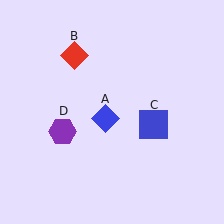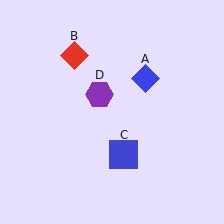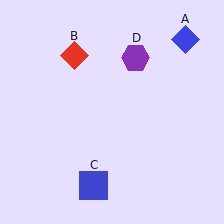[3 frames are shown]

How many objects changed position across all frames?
3 objects changed position: blue diamond (object A), blue square (object C), purple hexagon (object D).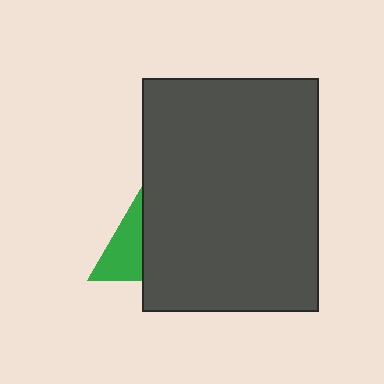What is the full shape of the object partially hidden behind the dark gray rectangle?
The partially hidden object is a green triangle.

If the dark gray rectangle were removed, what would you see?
You would see the complete green triangle.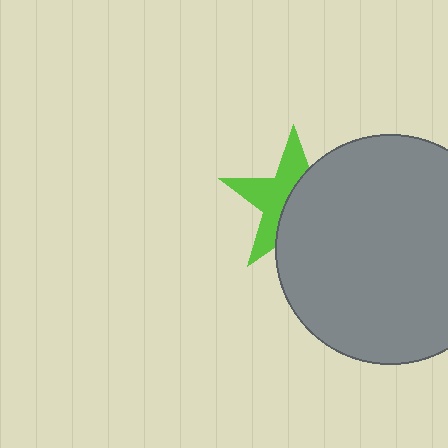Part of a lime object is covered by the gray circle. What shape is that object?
It is a star.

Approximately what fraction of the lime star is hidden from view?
Roughly 52% of the lime star is hidden behind the gray circle.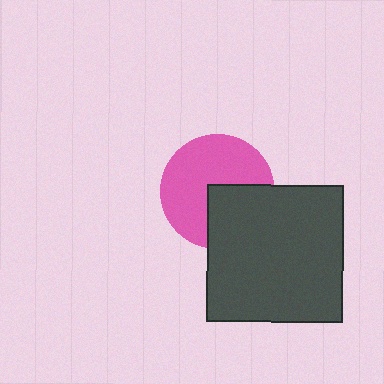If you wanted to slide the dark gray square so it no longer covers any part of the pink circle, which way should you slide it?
Slide it toward the lower-right — that is the most direct way to separate the two shapes.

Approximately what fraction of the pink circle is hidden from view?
Roughly 36% of the pink circle is hidden behind the dark gray square.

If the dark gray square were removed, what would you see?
You would see the complete pink circle.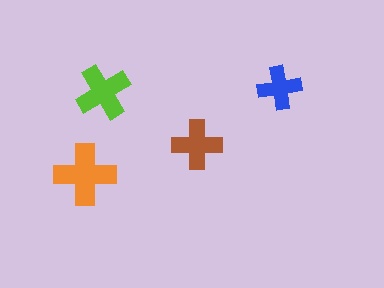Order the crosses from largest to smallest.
the orange one, the lime one, the brown one, the blue one.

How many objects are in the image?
There are 4 objects in the image.